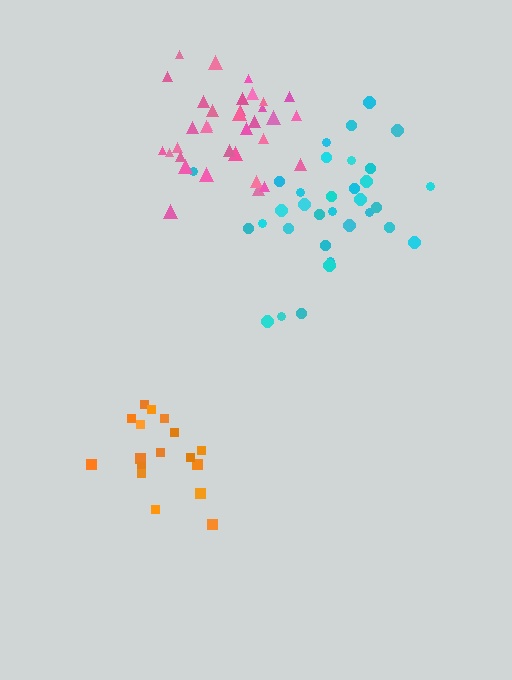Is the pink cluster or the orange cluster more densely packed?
Pink.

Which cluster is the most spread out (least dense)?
Orange.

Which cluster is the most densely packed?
Pink.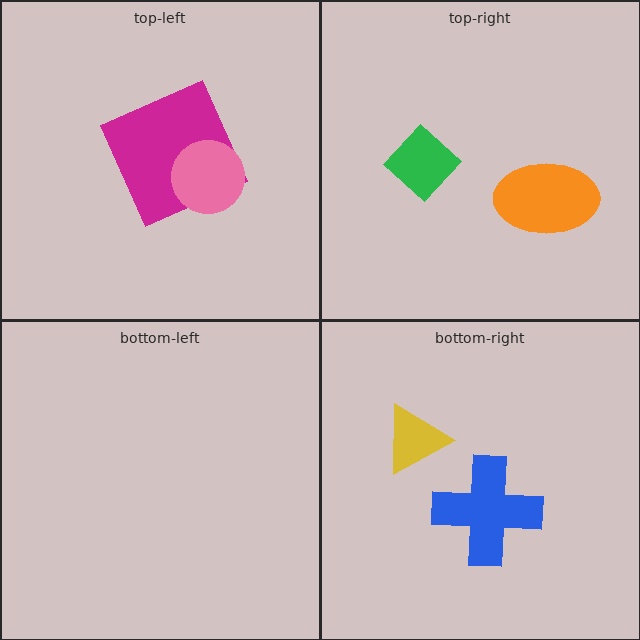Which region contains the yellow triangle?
The bottom-right region.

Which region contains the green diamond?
The top-right region.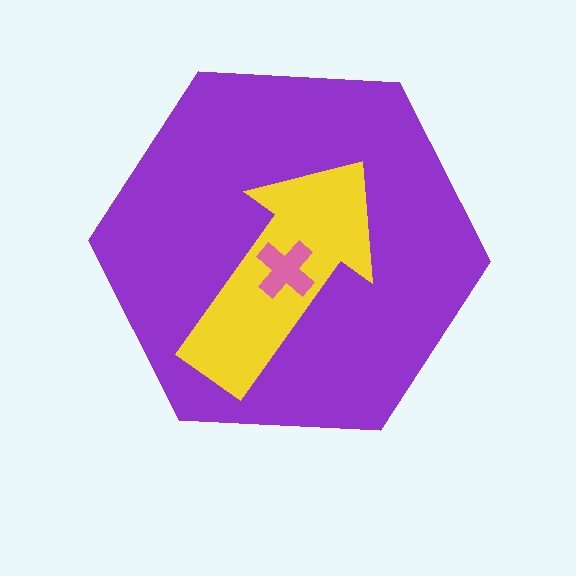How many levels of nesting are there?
3.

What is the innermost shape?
The pink cross.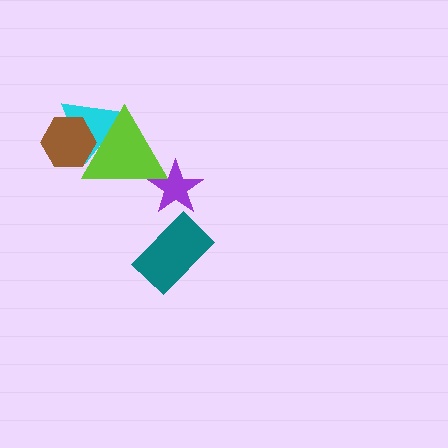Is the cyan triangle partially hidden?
Yes, it is partially covered by another shape.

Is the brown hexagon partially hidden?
Yes, it is partially covered by another shape.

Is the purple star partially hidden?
Yes, it is partially covered by another shape.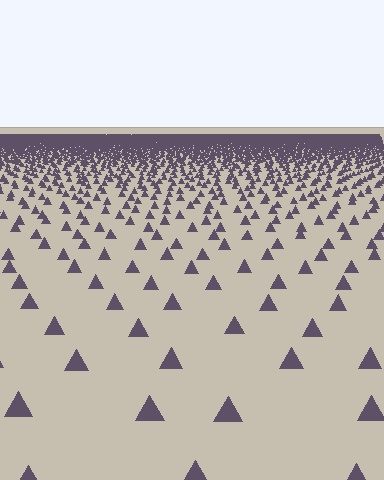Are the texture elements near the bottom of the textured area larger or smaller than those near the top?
Larger. Near the bottom, elements are closer to the viewer and appear at a bigger on-screen size.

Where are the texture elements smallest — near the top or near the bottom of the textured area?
Near the top.